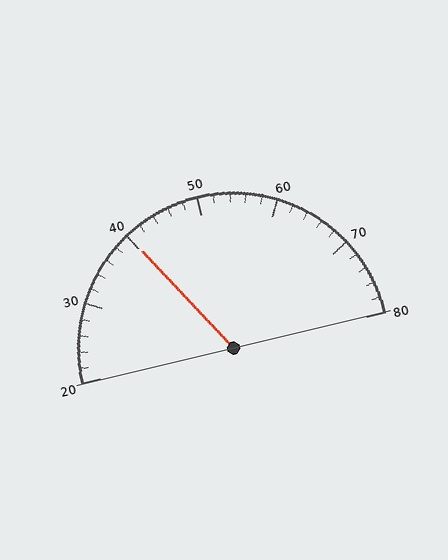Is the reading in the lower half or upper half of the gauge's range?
The reading is in the lower half of the range (20 to 80).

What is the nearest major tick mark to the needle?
The nearest major tick mark is 40.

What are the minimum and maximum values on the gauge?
The gauge ranges from 20 to 80.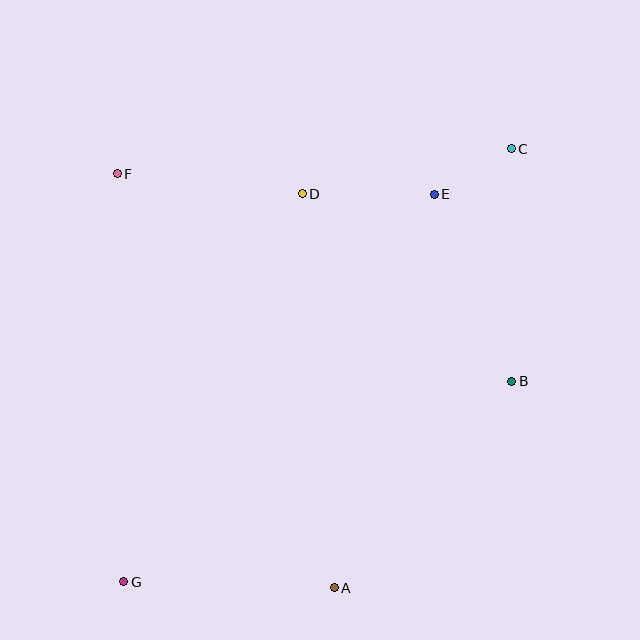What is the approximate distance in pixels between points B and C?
The distance between B and C is approximately 232 pixels.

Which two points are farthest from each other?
Points C and G are farthest from each other.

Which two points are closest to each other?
Points C and E are closest to each other.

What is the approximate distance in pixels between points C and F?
The distance between C and F is approximately 395 pixels.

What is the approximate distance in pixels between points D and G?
The distance between D and G is approximately 427 pixels.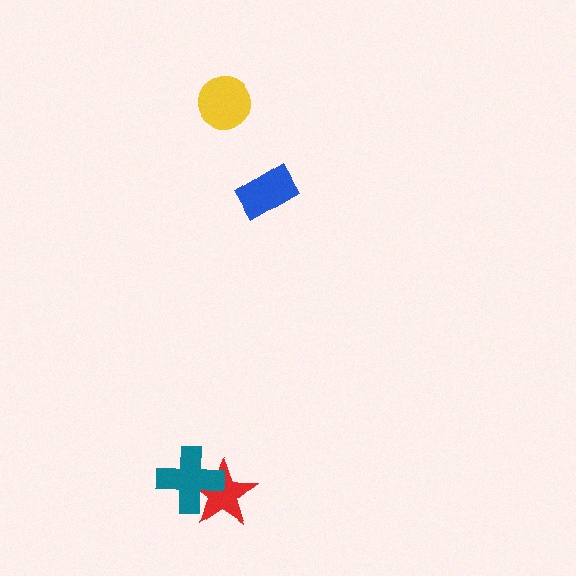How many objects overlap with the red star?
1 object overlaps with the red star.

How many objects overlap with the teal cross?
1 object overlaps with the teal cross.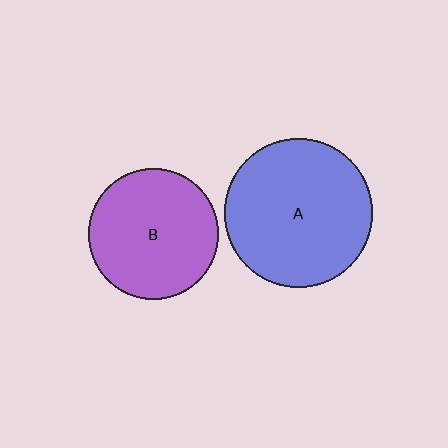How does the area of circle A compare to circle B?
Approximately 1.3 times.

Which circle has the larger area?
Circle A (blue).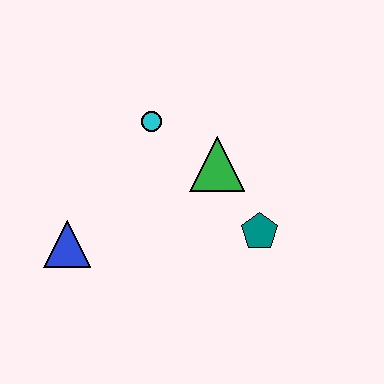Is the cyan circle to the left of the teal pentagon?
Yes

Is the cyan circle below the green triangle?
No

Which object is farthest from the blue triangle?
The teal pentagon is farthest from the blue triangle.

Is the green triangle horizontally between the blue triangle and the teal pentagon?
Yes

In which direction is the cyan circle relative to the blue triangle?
The cyan circle is above the blue triangle.